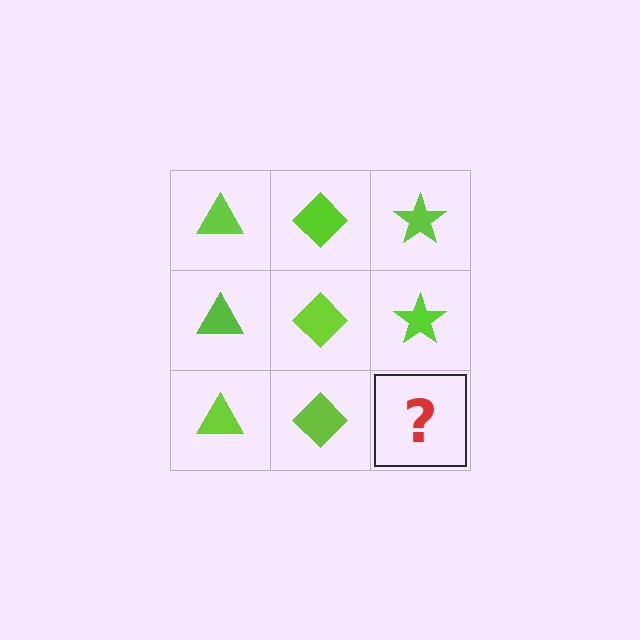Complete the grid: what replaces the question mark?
The question mark should be replaced with a lime star.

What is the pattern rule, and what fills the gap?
The rule is that each column has a consistent shape. The gap should be filled with a lime star.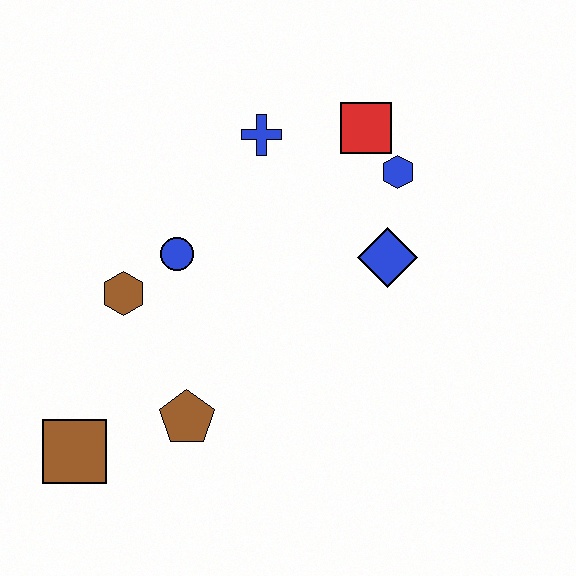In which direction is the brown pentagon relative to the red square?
The brown pentagon is below the red square.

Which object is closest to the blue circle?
The brown hexagon is closest to the blue circle.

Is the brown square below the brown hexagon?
Yes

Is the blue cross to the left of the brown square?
No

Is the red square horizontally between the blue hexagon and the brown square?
Yes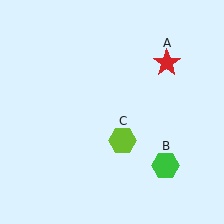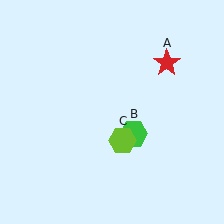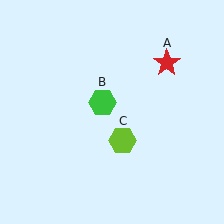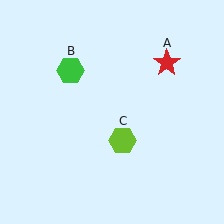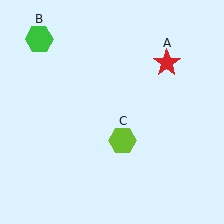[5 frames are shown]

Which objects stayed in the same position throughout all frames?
Red star (object A) and lime hexagon (object C) remained stationary.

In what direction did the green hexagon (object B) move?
The green hexagon (object B) moved up and to the left.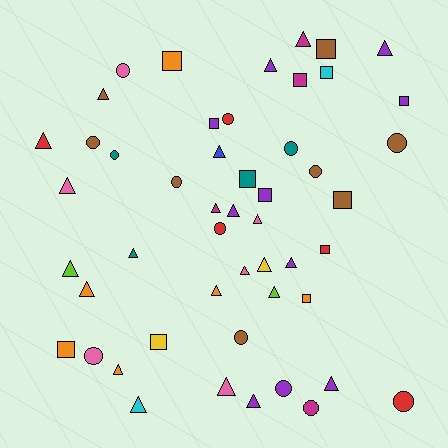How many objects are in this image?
There are 50 objects.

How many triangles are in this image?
There are 23 triangles.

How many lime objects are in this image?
There are 2 lime objects.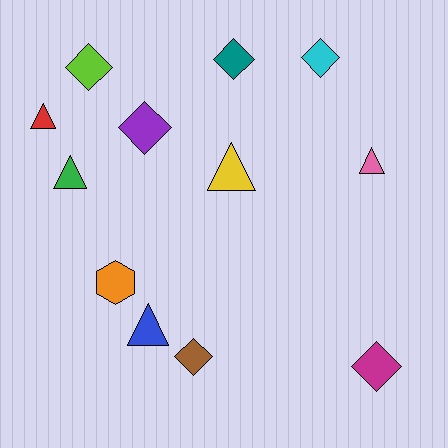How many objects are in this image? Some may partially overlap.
There are 12 objects.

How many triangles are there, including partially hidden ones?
There are 5 triangles.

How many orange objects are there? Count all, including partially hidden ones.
There is 1 orange object.